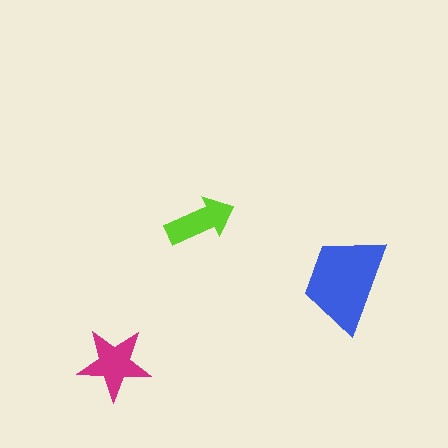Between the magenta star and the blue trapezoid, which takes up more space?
The blue trapezoid.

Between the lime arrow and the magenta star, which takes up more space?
The magenta star.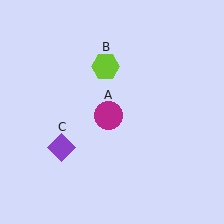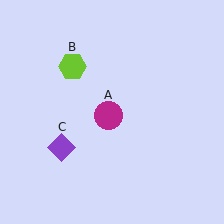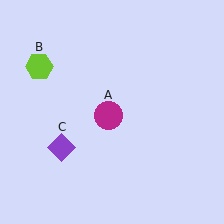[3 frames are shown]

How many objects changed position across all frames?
1 object changed position: lime hexagon (object B).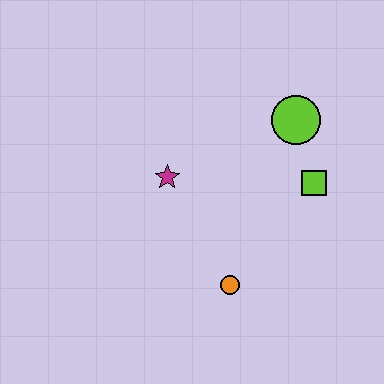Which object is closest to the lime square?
The lime circle is closest to the lime square.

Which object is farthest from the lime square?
The magenta star is farthest from the lime square.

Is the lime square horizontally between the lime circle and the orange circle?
No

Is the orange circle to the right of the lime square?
No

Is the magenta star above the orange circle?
Yes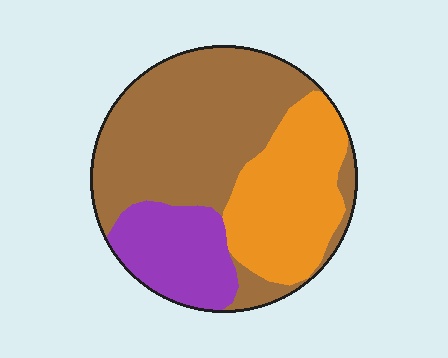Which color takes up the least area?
Purple, at roughly 20%.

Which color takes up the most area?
Brown, at roughly 50%.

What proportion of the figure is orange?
Orange covers about 30% of the figure.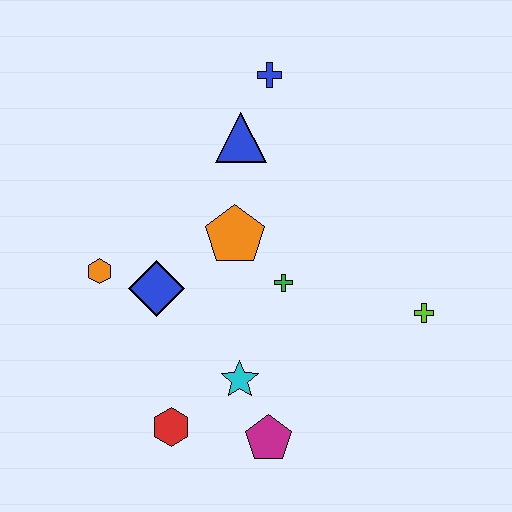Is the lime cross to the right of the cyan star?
Yes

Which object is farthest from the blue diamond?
The lime cross is farthest from the blue diamond.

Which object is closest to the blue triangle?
The blue cross is closest to the blue triangle.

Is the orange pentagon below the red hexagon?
No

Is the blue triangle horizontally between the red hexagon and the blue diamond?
No